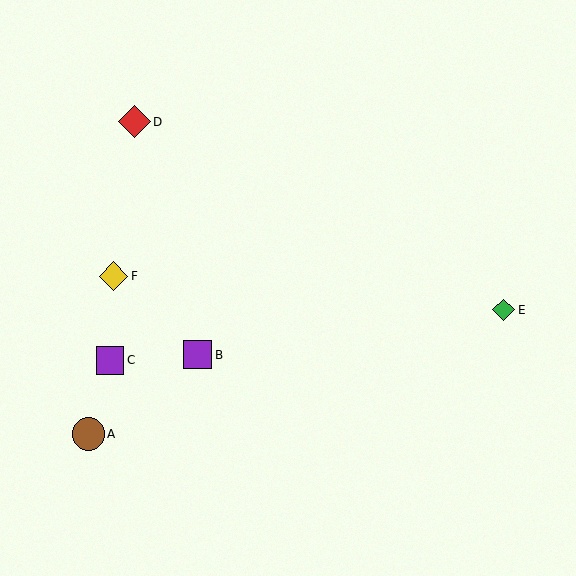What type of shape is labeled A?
Shape A is a brown circle.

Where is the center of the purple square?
The center of the purple square is at (198, 355).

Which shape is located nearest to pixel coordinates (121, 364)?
The purple square (labeled C) at (110, 360) is nearest to that location.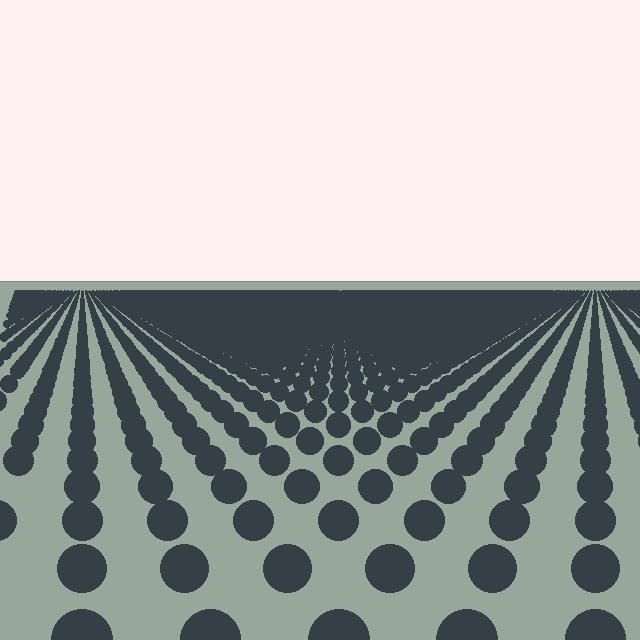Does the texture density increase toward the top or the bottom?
Density increases toward the top.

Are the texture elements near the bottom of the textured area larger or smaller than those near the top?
Larger. Near the bottom, elements are closer to the viewer and appear at a bigger on-screen size.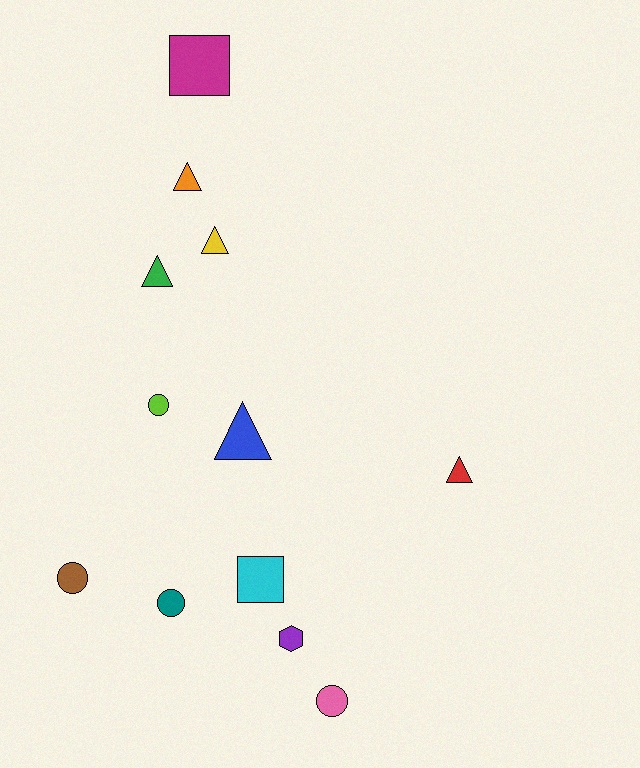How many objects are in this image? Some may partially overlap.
There are 12 objects.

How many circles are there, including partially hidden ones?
There are 4 circles.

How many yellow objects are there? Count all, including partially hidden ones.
There is 1 yellow object.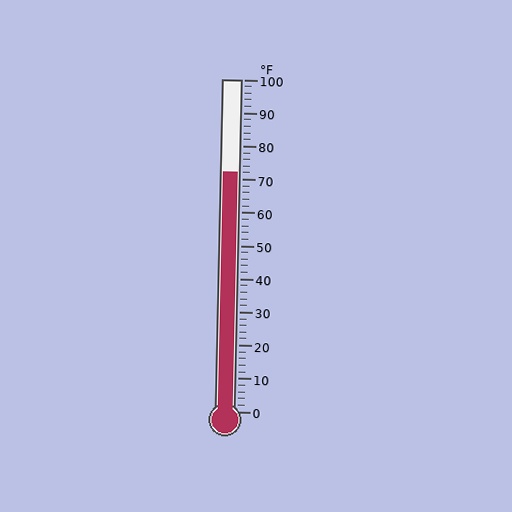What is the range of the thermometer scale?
The thermometer scale ranges from 0°F to 100°F.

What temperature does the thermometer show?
The thermometer shows approximately 72°F.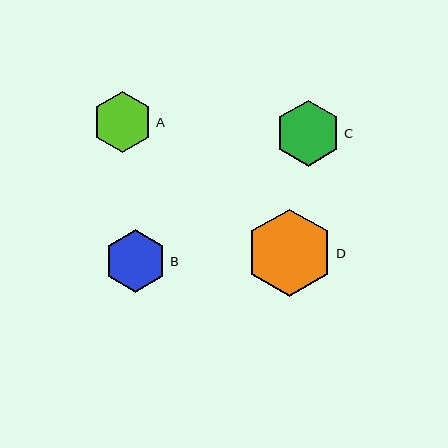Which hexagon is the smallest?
Hexagon A is the smallest with a size of approximately 60 pixels.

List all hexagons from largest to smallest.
From largest to smallest: D, C, B, A.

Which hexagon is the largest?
Hexagon D is the largest with a size of approximately 87 pixels.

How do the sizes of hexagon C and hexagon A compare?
Hexagon C and hexagon A are approximately the same size.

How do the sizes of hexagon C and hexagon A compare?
Hexagon C and hexagon A are approximately the same size.